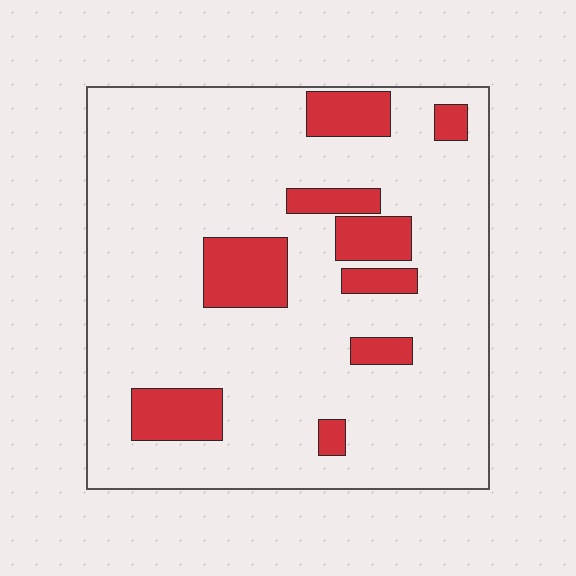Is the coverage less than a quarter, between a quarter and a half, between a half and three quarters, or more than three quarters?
Less than a quarter.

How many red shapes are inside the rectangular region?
9.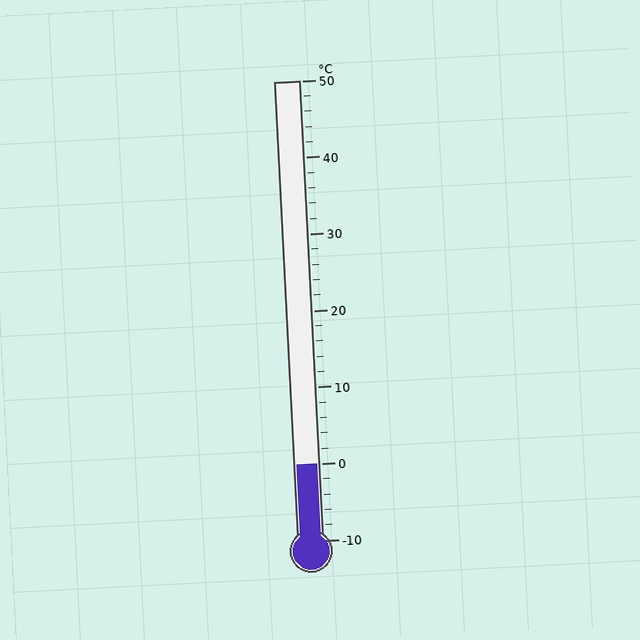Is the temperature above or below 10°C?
The temperature is below 10°C.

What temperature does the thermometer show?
The thermometer shows approximately 0°C.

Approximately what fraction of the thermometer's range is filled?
The thermometer is filled to approximately 15% of its range.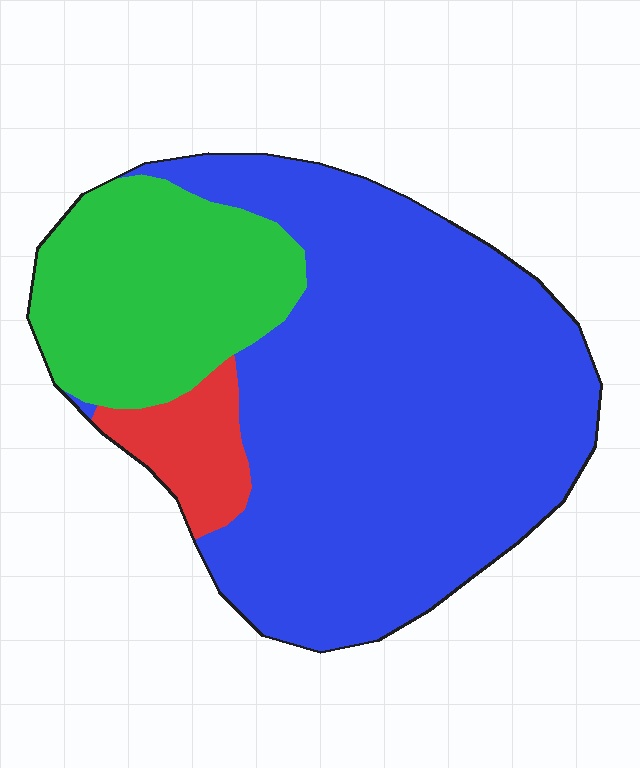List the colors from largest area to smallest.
From largest to smallest: blue, green, red.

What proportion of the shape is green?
Green covers about 25% of the shape.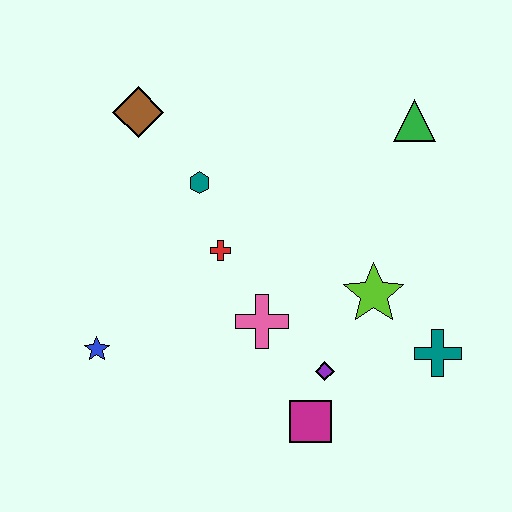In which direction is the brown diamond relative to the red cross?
The brown diamond is above the red cross.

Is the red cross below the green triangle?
Yes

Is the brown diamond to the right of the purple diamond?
No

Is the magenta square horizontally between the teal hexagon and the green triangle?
Yes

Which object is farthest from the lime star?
The brown diamond is farthest from the lime star.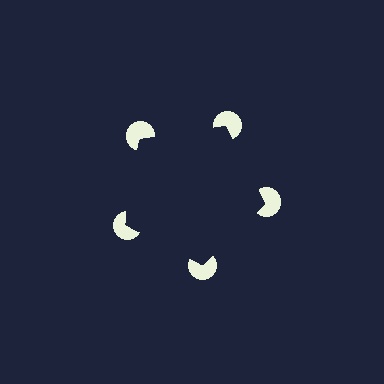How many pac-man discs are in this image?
There are 5 — one at each vertex of the illusory pentagon.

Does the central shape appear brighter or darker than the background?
It typically appears slightly darker than the background, even though no actual brightness change is drawn.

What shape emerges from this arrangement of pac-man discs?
An illusory pentagon — its edges are inferred from the aligned wedge cuts in the pac-man discs, not physically drawn.